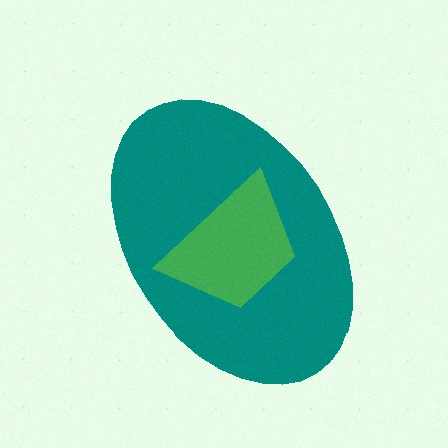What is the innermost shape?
The green trapezoid.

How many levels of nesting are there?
2.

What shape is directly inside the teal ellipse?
The green trapezoid.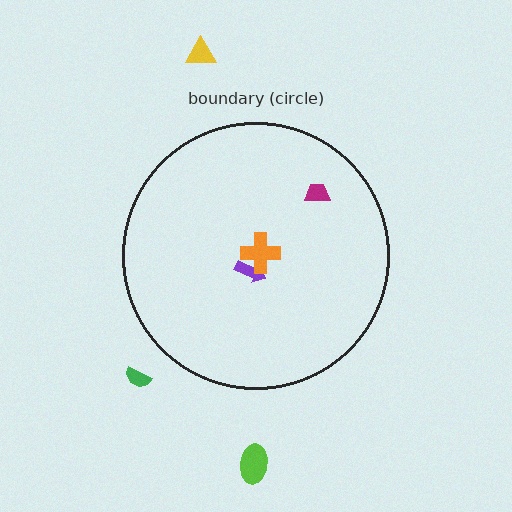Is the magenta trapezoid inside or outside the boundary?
Inside.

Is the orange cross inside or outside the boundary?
Inside.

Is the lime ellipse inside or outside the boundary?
Outside.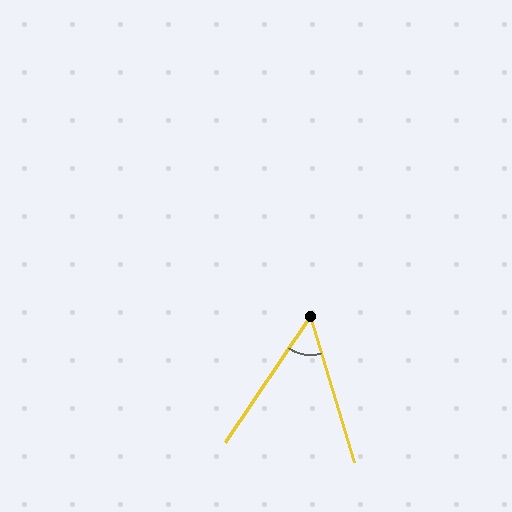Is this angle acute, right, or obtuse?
It is acute.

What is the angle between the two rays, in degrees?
Approximately 51 degrees.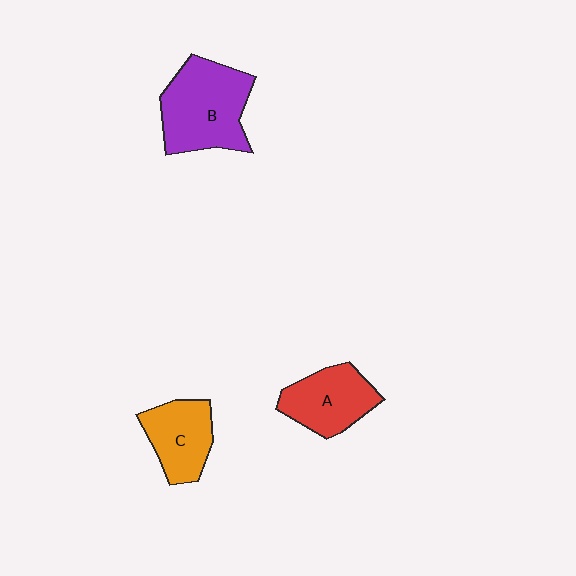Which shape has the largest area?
Shape B (purple).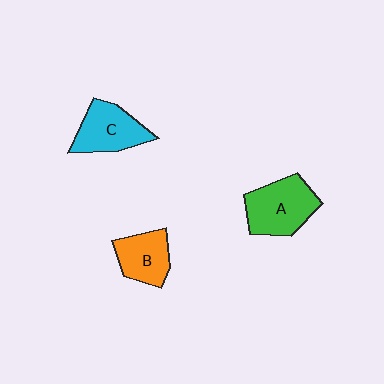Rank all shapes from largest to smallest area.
From largest to smallest: A (green), C (cyan), B (orange).